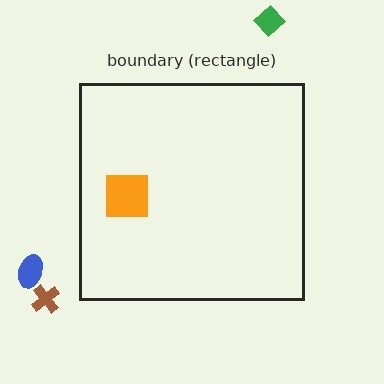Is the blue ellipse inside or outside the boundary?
Outside.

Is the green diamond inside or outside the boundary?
Outside.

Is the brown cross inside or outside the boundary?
Outside.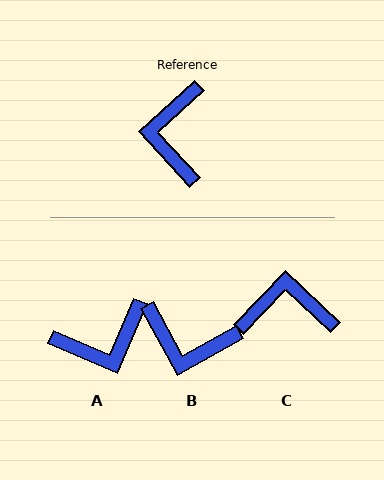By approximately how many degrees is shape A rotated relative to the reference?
Approximately 114 degrees counter-clockwise.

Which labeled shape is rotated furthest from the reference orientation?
A, about 114 degrees away.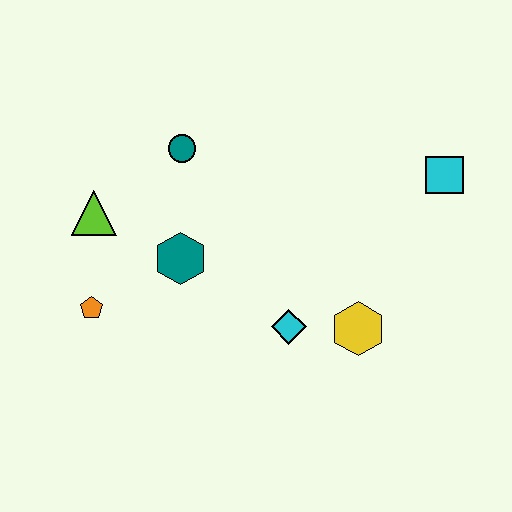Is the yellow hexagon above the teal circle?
No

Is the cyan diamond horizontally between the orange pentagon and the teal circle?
No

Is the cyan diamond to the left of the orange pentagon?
No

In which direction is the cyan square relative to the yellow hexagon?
The cyan square is above the yellow hexagon.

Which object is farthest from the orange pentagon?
The cyan square is farthest from the orange pentagon.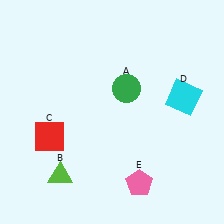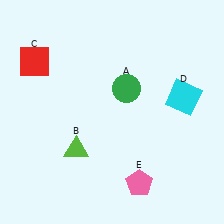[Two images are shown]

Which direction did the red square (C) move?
The red square (C) moved up.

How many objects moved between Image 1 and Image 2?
2 objects moved between the two images.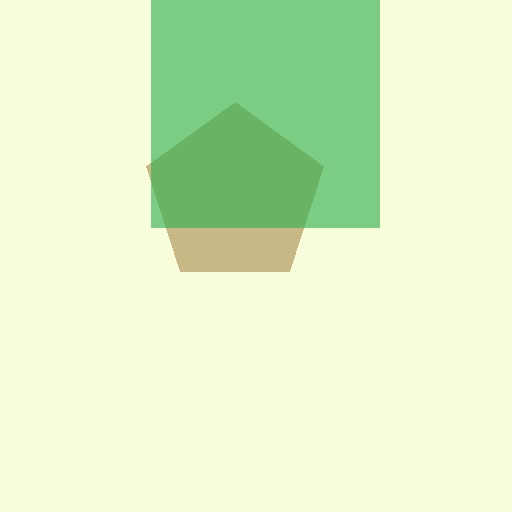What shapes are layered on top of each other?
The layered shapes are: a brown pentagon, a green square.